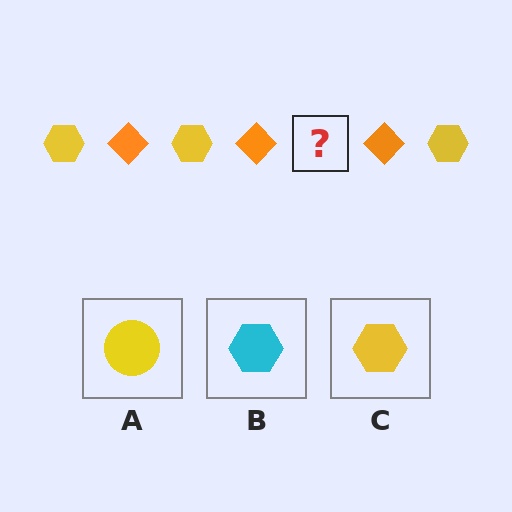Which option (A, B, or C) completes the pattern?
C.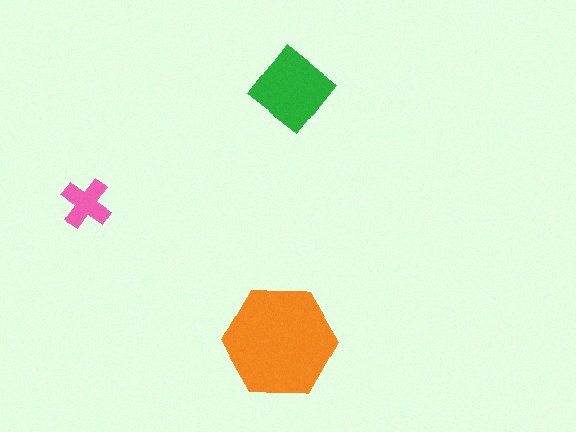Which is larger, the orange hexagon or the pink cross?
The orange hexagon.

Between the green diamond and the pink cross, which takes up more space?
The green diamond.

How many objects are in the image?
There are 3 objects in the image.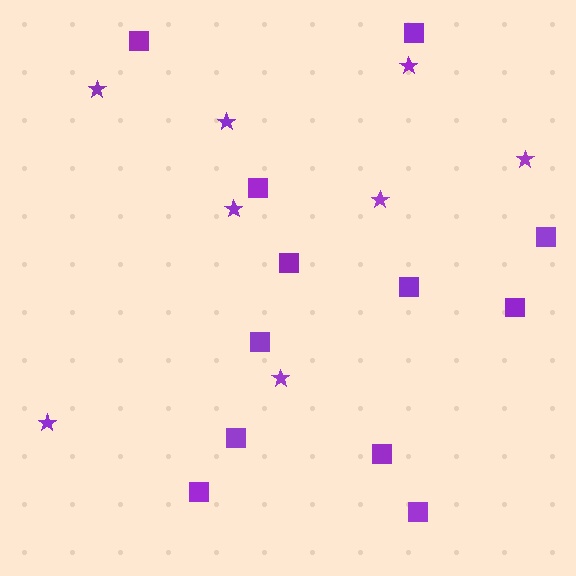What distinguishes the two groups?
There are 2 groups: one group of squares (12) and one group of stars (8).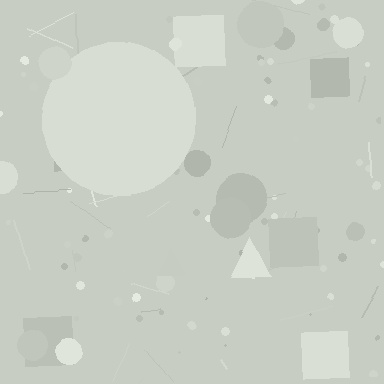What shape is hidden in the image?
A circle is hidden in the image.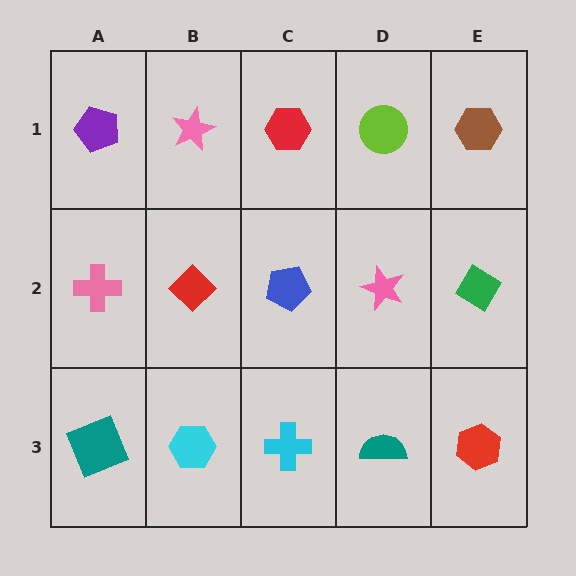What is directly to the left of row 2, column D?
A blue pentagon.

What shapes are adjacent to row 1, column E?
A green diamond (row 2, column E), a lime circle (row 1, column D).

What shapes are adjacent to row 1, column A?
A pink cross (row 2, column A), a pink star (row 1, column B).